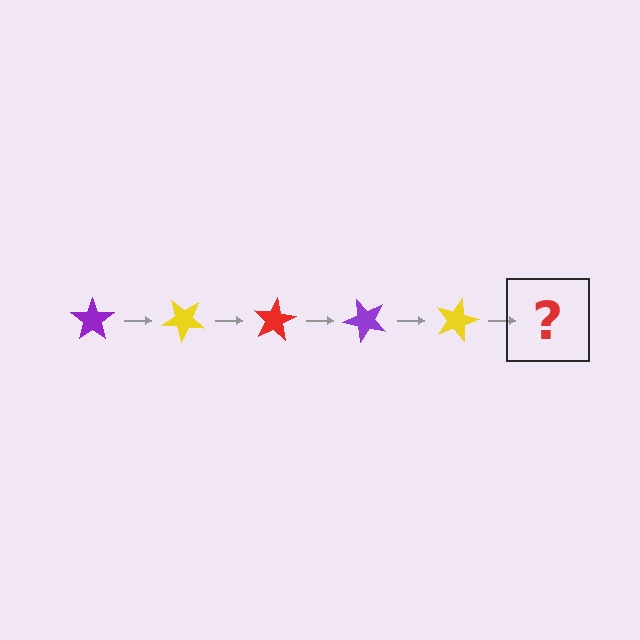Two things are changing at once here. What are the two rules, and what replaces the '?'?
The two rules are that it rotates 40 degrees each step and the color cycles through purple, yellow, and red. The '?' should be a red star, rotated 200 degrees from the start.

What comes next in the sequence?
The next element should be a red star, rotated 200 degrees from the start.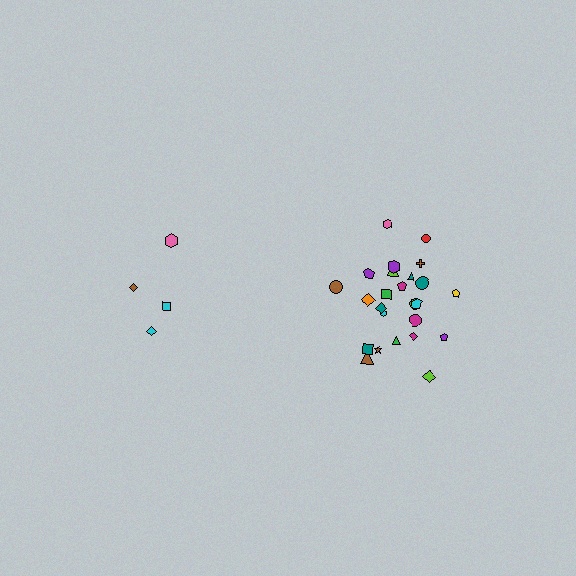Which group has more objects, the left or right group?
The right group.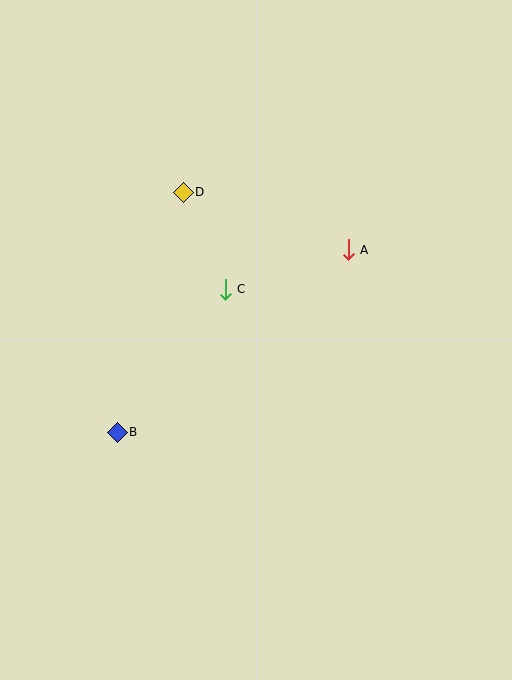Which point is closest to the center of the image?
Point C at (225, 289) is closest to the center.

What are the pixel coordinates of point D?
Point D is at (183, 192).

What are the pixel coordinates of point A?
Point A is at (348, 250).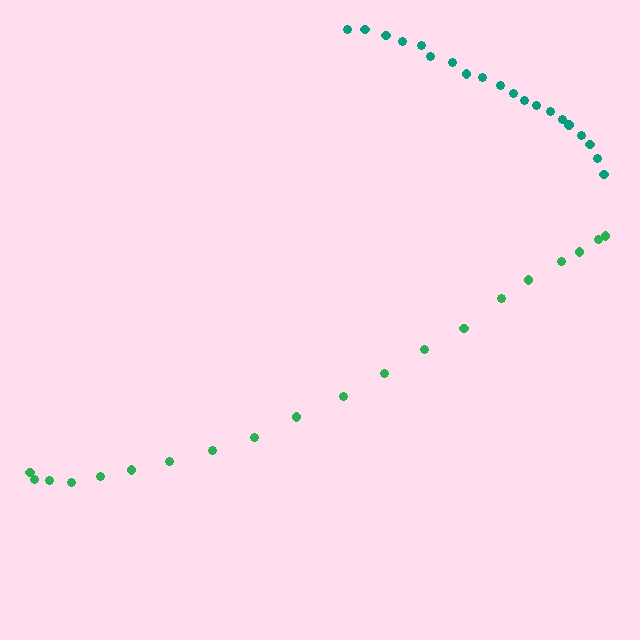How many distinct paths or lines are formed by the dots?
There are 2 distinct paths.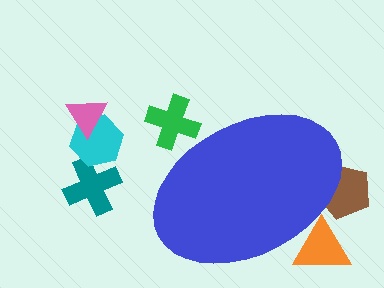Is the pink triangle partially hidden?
No, the pink triangle is fully visible.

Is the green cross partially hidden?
Yes, the green cross is partially hidden behind the blue ellipse.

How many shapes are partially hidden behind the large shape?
3 shapes are partially hidden.